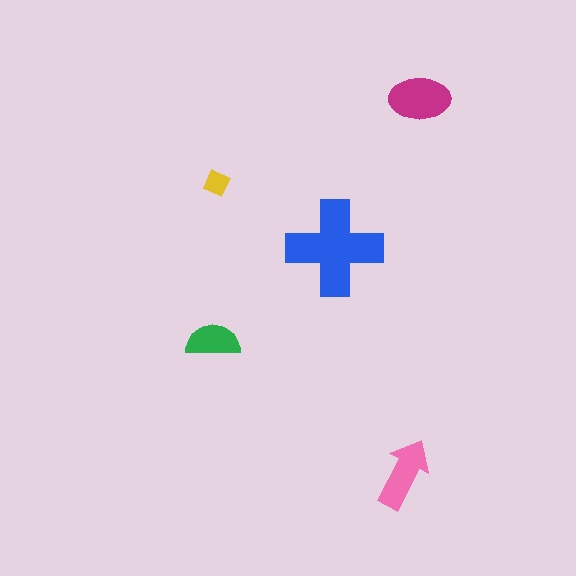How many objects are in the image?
There are 5 objects in the image.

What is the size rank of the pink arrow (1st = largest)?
3rd.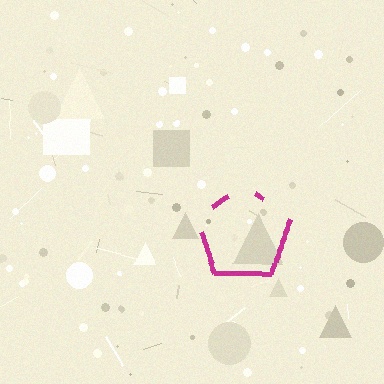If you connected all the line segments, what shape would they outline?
They would outline a pentagon.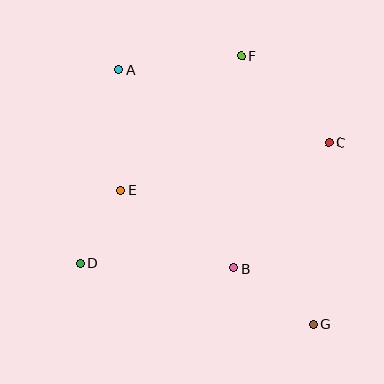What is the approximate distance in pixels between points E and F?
The distance between E and F is approximately 181 pixels.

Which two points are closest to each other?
Points D and E are closest to each other.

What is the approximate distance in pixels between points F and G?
The distance between F and G is approximately 278 pixels.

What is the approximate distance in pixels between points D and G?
The distance between D and G is approximately 241 pixels.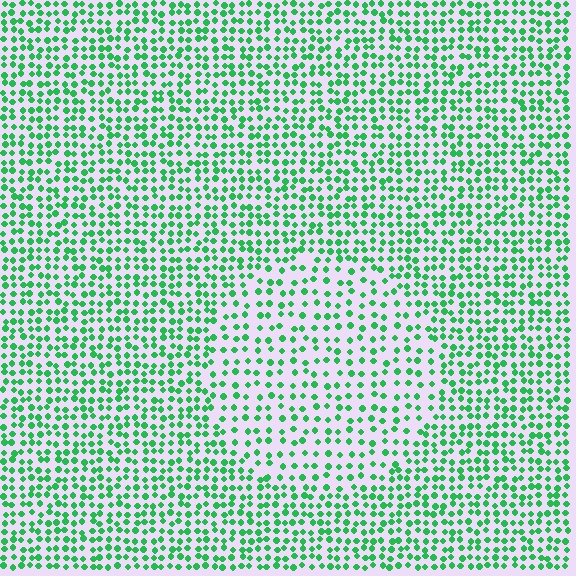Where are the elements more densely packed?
The elements are more densely packed outside the circle boundary.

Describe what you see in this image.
The image contains small green elements arranged at two different densities. A circle-shaped region is visible where the elements are less densely packed than the surrounding area.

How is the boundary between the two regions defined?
The boundary is defined by a change in element density (approximately 1.7x ratio). All elements are the same color, size, and shape.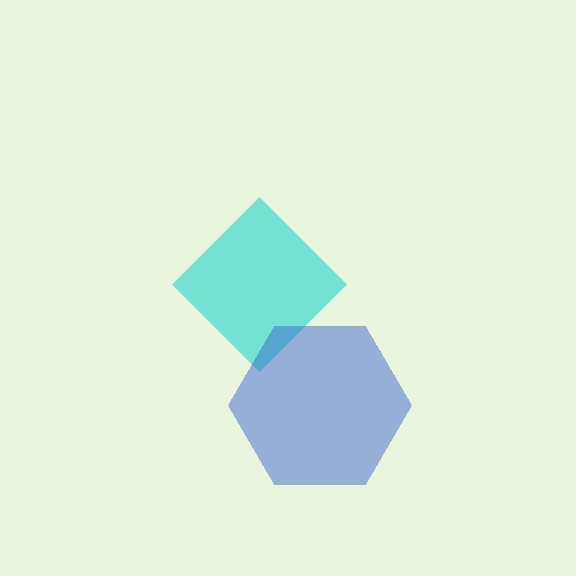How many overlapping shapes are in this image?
There are 2 overlapping shapes in the image.